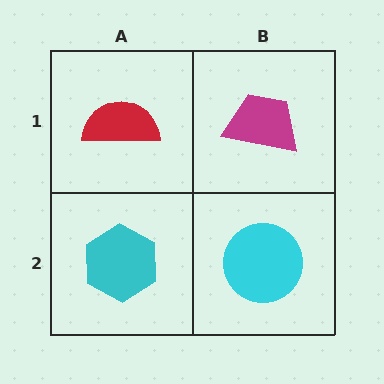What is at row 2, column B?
A cyan circle.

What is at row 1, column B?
A magenta trapezoid.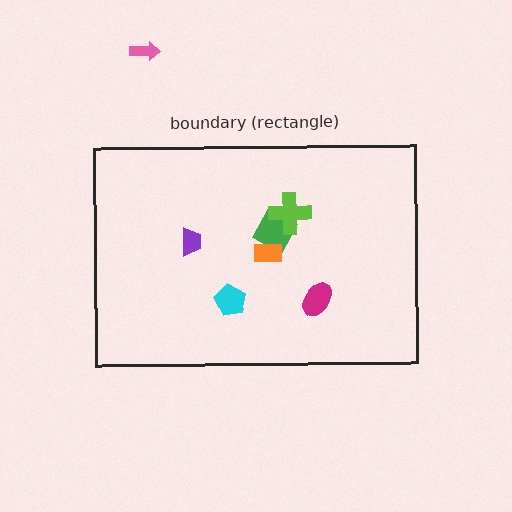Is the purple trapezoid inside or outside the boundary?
Inside.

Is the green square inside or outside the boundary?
Inside.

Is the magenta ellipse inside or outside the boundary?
Inside.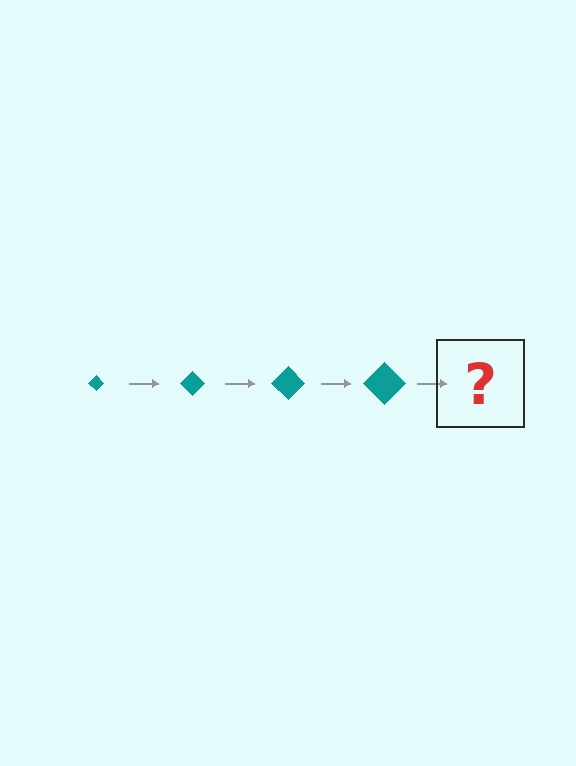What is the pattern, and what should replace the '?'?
The pattern is that the diamond gets progressively larger each step. The '?' should be a teal diamond, larger than the previous one.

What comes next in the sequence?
The next element should be a teal diamond, larger than the previous one.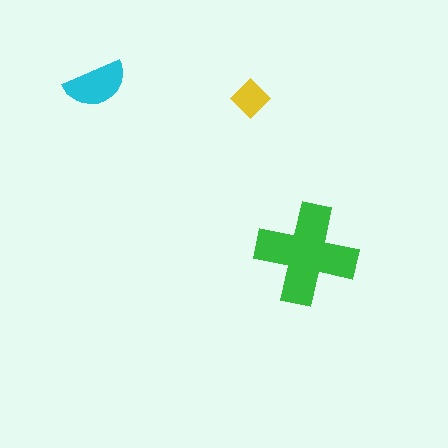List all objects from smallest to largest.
The yellow diamond, the cyan semicircle, the green cross.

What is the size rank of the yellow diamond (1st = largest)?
3rd.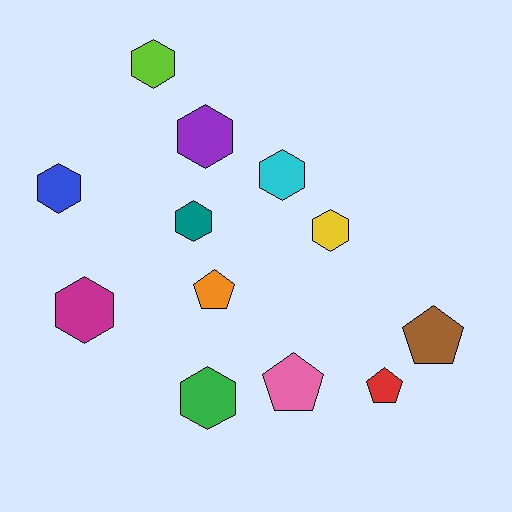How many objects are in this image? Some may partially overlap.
There are 12 objects.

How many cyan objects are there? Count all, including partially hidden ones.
There is 1 cyan object.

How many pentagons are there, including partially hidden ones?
There are 4 pentagons.